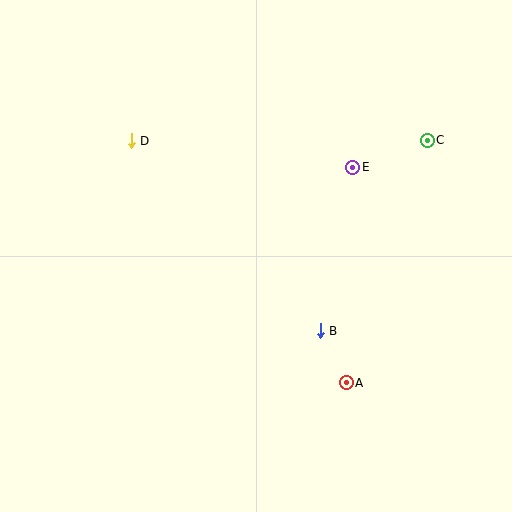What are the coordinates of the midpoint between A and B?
The midpoint between A and B is at (333, 357).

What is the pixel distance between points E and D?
The distance between E and D is 223 pixels.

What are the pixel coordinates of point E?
Point E is at (353, 167).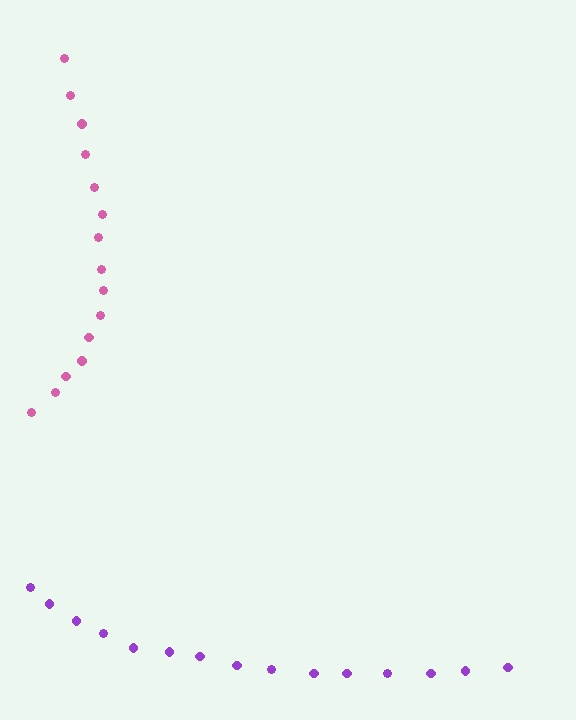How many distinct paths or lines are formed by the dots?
There are 2 distinct paths.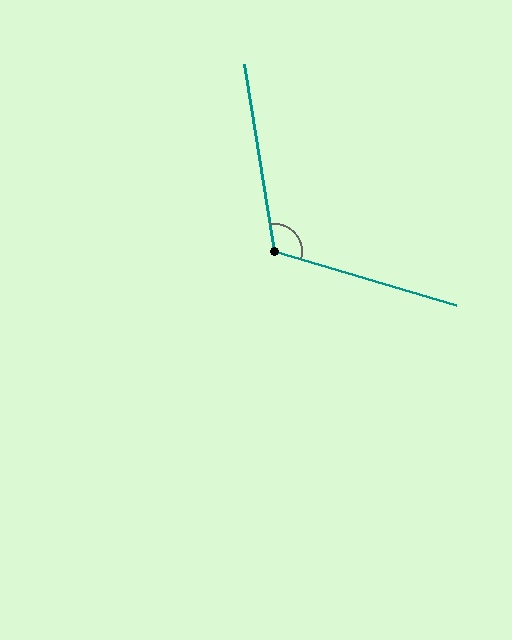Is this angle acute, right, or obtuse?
It is obtuse.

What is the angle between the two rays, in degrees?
Approximately 116 degrees.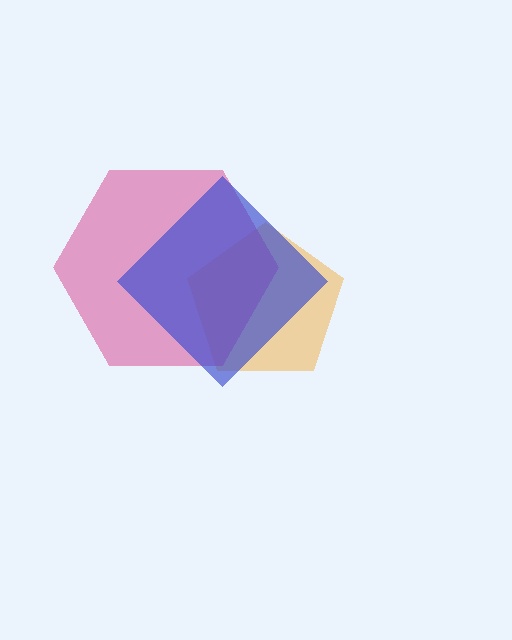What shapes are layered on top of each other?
The layered shapes are: an orange pentagon, a pink hexagon, a blue diamond.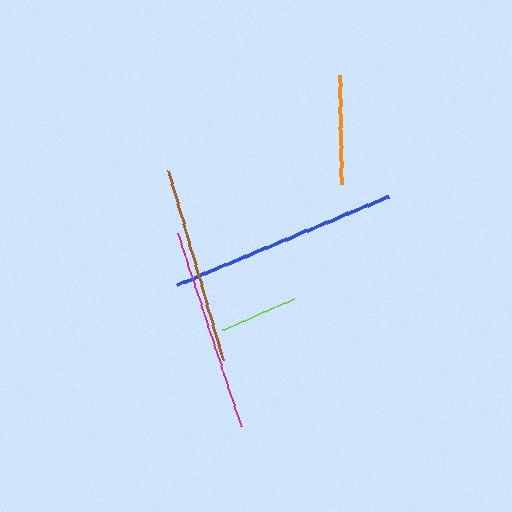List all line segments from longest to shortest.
From longest to shortest: blue, magenta, brown, orange, lime.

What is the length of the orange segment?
The orange segment is approximately 108 pixels long.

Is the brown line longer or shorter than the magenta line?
The magenta line is longer than the brown line.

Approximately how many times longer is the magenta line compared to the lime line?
The magenta line is approximately 2.6 times the length of the lime line.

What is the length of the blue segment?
The blue segment is approximately 229 pixels long.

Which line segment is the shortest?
The lime line is the shortest at approximately 78 pixels.